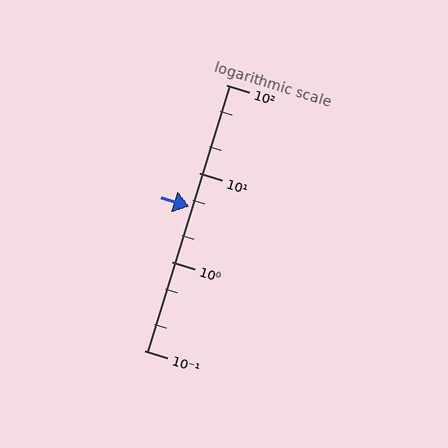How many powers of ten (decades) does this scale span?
The scale spans 3 decades, from 0.1 to 100.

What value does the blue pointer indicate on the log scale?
The pointer indicates approximately 4.2.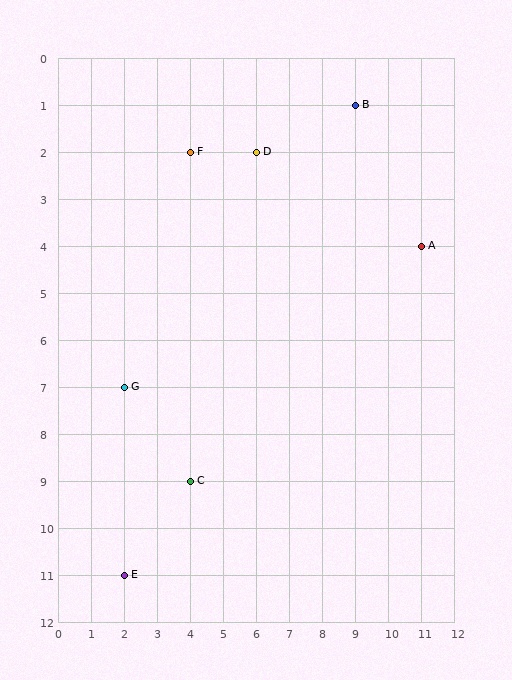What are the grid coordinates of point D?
Point D is at grid coordinates (6, 2).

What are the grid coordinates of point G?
Point G is at grid coordinates (2, 7).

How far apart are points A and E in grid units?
Points A and E are 9 columns and 7 rows apart (about 11.4 grid units diagonally).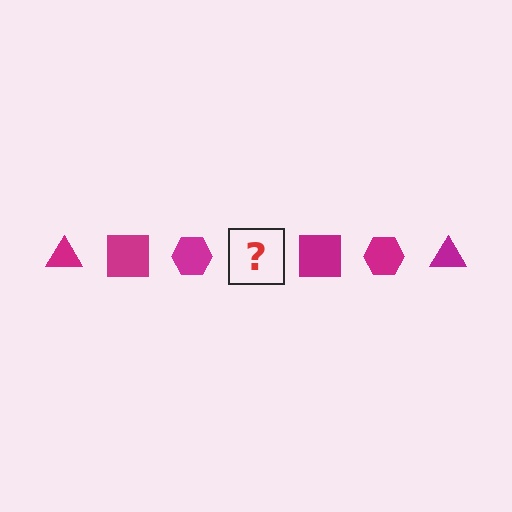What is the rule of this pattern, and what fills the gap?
The rule is that the pattern cycles through triangle, square, hexagon shapes in magenta. The gap should be filled with a magenta triangle.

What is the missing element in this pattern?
The missing element is a magenta triangle.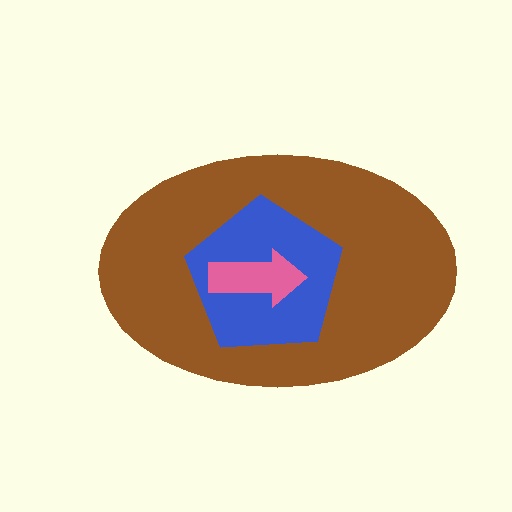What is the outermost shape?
The brown ellipse.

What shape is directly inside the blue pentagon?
The pink arrow.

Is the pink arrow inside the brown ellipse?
Yes.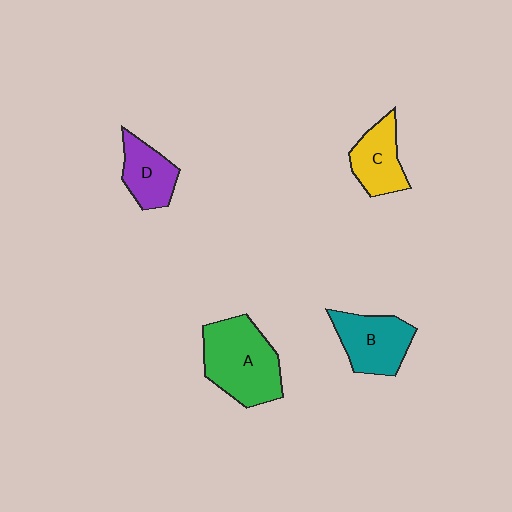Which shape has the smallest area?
Shape D (purple).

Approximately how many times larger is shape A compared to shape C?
Approximately 1.7 times.